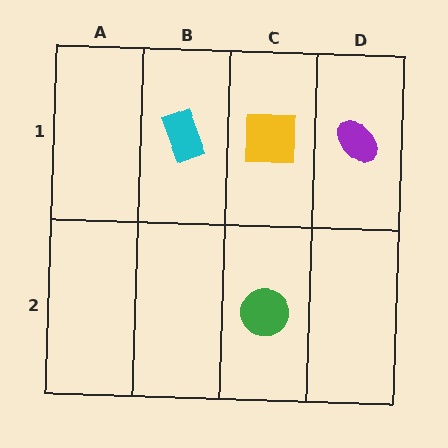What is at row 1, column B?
A cyan rectangle.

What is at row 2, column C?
A green circle.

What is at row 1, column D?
A purple ellipse.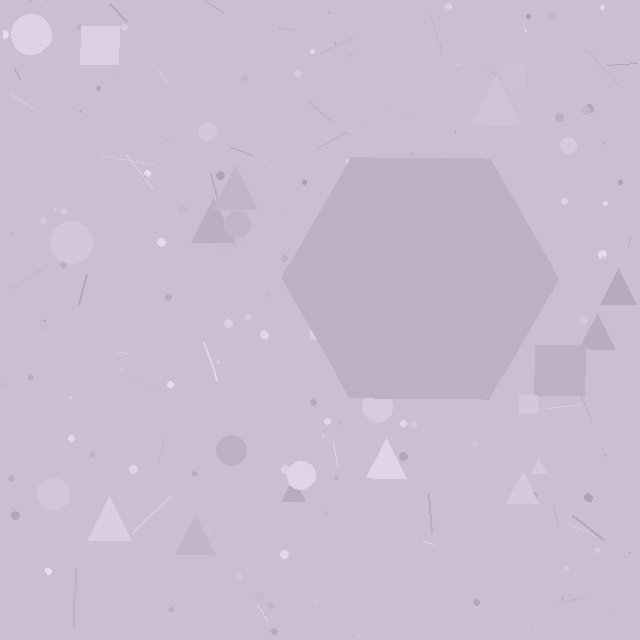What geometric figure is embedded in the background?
A hexagon is embedded in the background.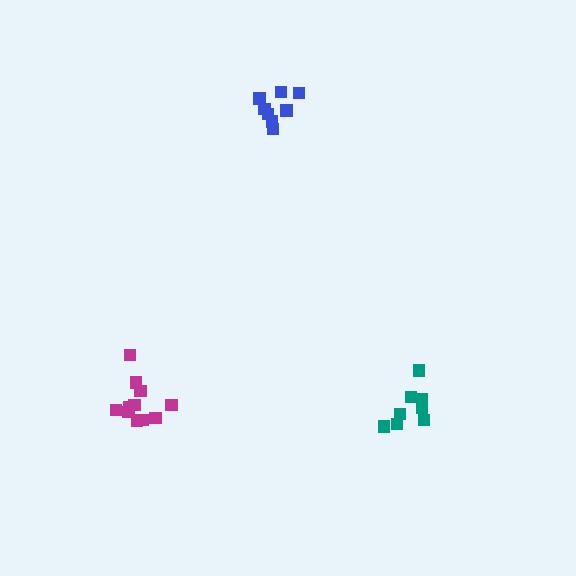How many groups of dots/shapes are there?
There are 3 groups.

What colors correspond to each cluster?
The clusters are colored: teal, blue, magenta.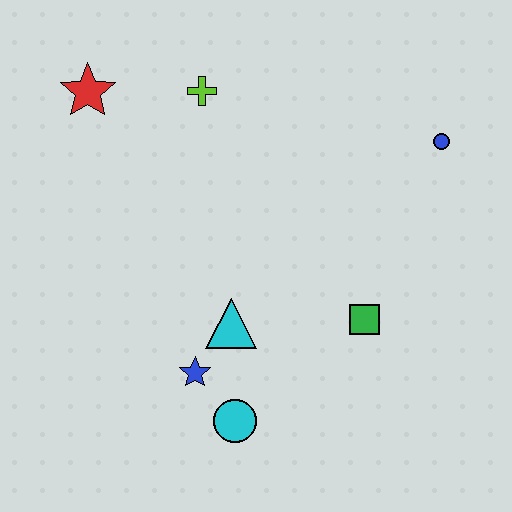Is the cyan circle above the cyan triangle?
No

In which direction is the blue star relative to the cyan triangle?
The blue star is below the cyan triangle.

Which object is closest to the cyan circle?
The blue star is closest to the cyan circle.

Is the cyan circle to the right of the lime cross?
Yes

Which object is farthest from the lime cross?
The cyan circle is farthest from the lime cross.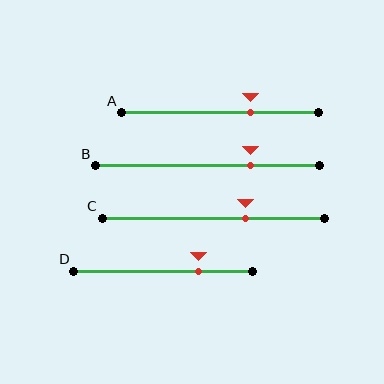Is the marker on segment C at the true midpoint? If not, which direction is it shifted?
No, the marker on segment C is shifted to the right by about 15% of the segment length.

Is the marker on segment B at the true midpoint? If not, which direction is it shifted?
No, the marker on segment B is shifted to the right by about 19% of the segment length.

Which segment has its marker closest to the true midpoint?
Segment C has its marker closest to the true midpoint.